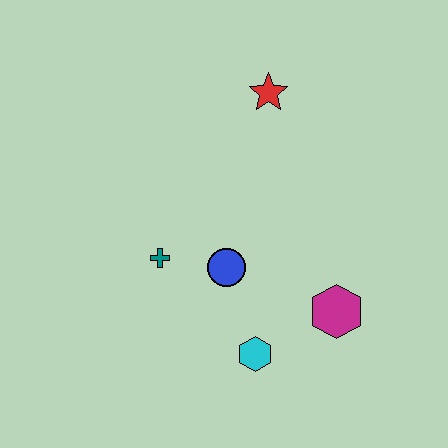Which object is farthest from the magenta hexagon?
The red star is farthest from the magenta hexagon.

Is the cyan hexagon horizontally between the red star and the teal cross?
Yes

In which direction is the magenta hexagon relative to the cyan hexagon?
The magenta hexagon is to the right of the cyan hexagon.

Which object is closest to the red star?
The blue circle is closest to the red star.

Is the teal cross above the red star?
No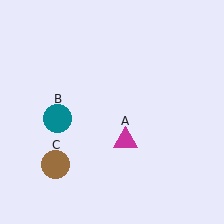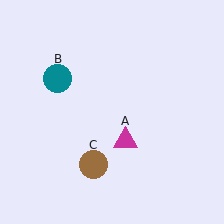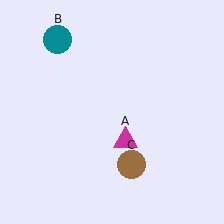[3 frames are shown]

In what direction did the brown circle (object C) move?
The brown circle (object C) moved right.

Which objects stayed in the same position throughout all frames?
Magenta triangle (object A) remained stationary.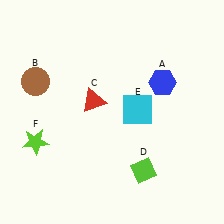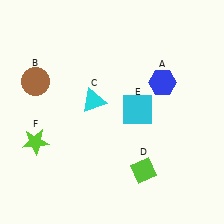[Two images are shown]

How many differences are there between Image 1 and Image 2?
There is 1 difference between the two images.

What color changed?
The triangle (C) changed from red in Image 1 to cyan in Image 2.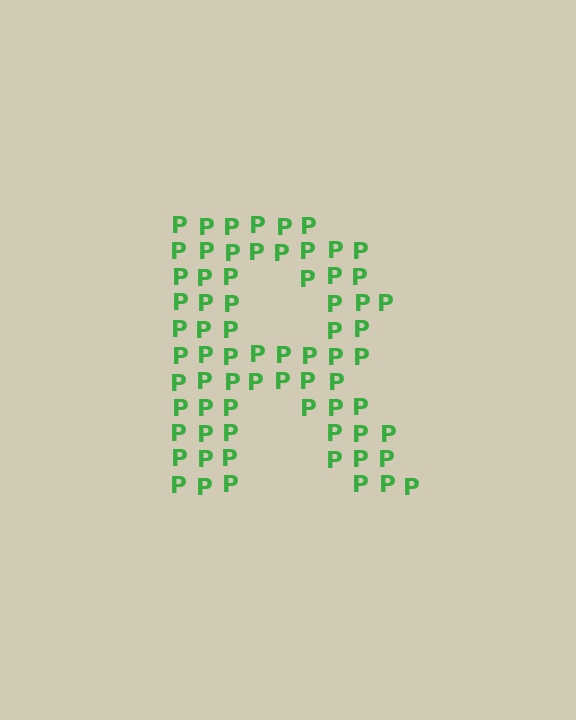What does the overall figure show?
The overall figure shows the letter R.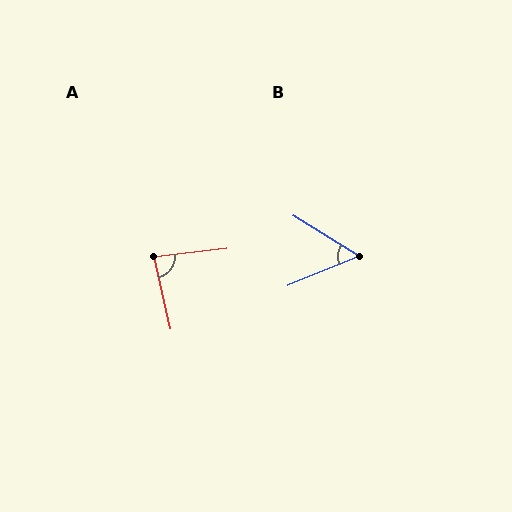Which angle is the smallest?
B, at approximately 54 degrees.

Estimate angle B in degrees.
Approximately 54 degrees.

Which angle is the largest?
A, at approximately 84 degrees.